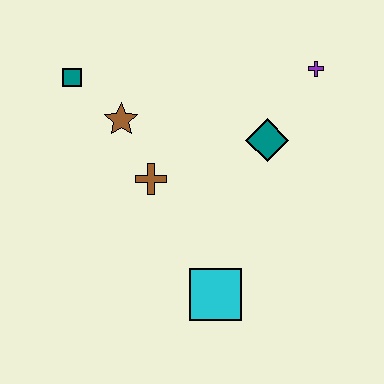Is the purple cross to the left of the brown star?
No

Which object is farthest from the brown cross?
The purple cross is farthest from the brown cross.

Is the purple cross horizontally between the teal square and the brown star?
No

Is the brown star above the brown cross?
Yes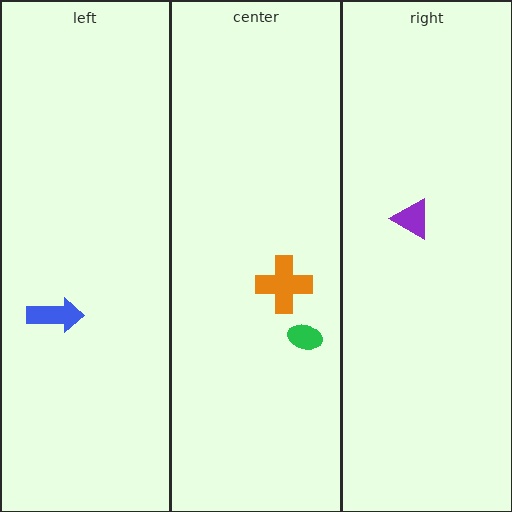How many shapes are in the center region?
2.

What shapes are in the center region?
The green ellipse, the orange cross.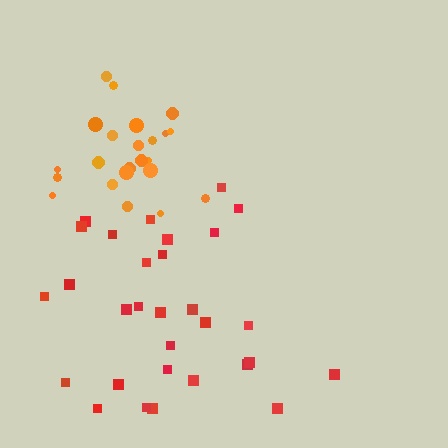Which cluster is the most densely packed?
Orange.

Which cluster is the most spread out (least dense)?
Red.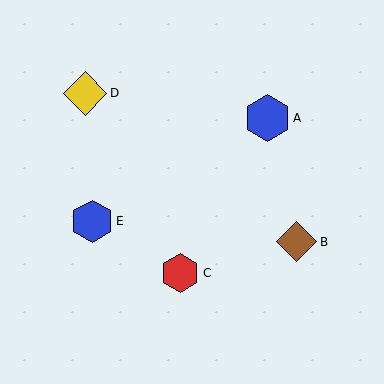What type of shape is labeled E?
Shape E is a blue hexagon.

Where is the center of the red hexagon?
The center of the red hexagon is at (180, 273).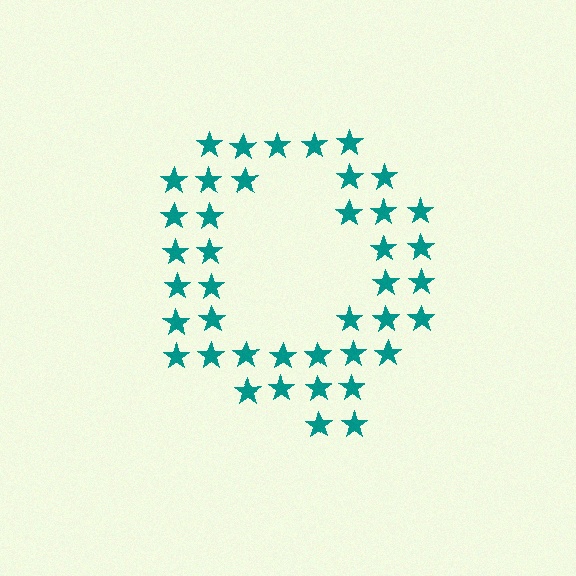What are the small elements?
The small elements are stars.